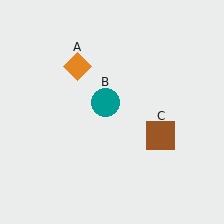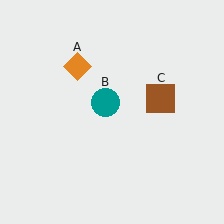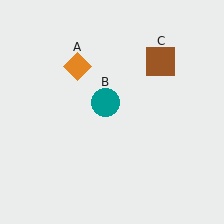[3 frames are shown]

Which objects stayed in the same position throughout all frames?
Orange diamond (object A) and teal circle (object B) remained stationary.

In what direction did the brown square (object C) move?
The brown square (object C) moved up.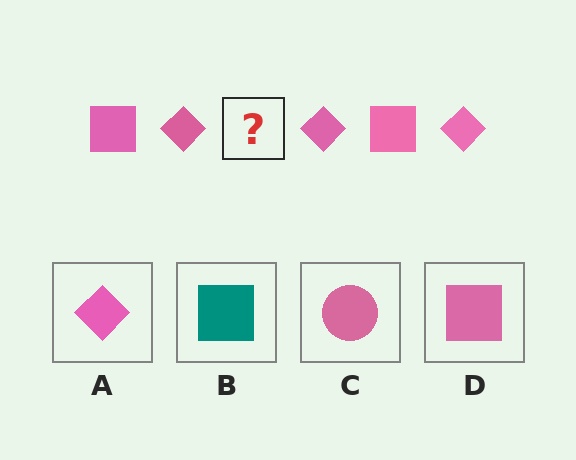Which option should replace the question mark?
Option D.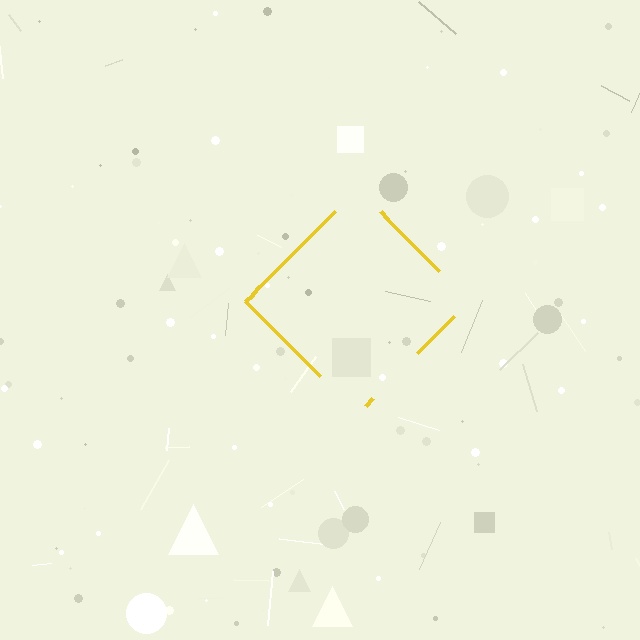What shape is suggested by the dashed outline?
The dashed outline suggests a diamond.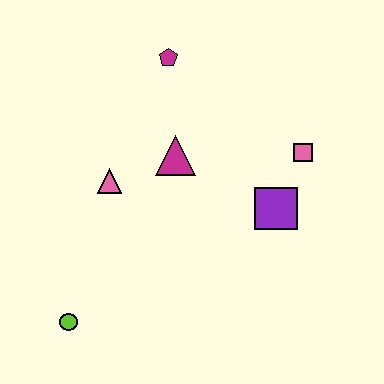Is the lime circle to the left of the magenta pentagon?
Yes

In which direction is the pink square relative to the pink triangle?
The pink square is to the right of the pink triangle.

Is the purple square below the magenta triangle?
Yes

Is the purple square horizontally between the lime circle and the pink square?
Yes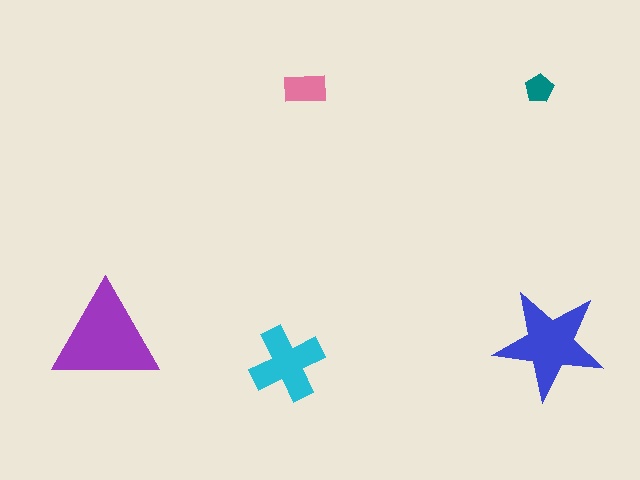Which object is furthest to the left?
The purple triangle is leftmost.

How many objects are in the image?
There are 5 objects in the image.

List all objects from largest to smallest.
The purple triangle, the blue star, the cyan cross, the pink rectangle, the teal pentagon.